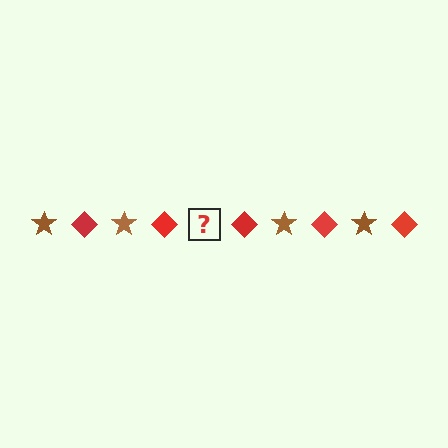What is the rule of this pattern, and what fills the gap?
The rule is that the pattern alternates between brown star and red diamond. The gap should be filled with a brown star.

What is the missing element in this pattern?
The missing element is a brown star.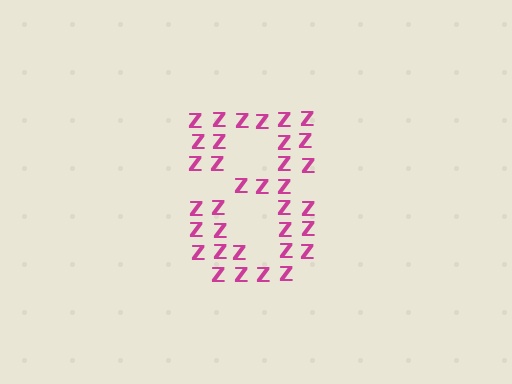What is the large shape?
The large shape is the digit 8.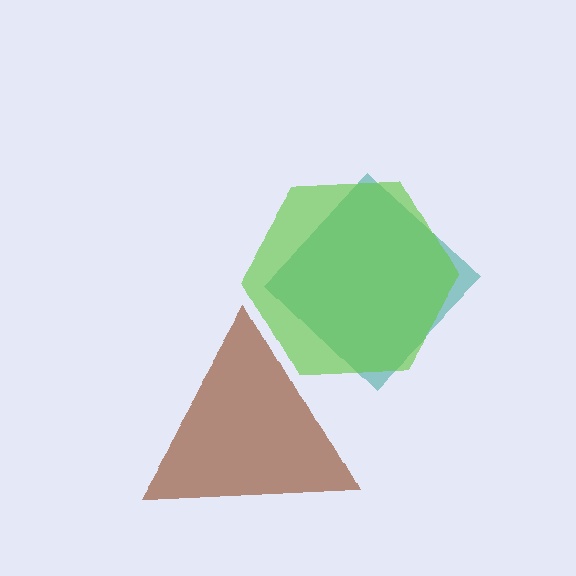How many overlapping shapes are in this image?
There are 3 overlapping shapes in the image.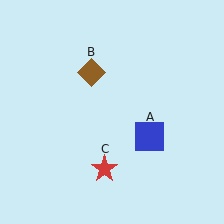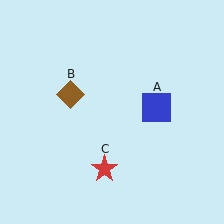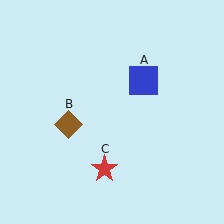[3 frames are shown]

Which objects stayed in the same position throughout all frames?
Red star (object C) remained stationary.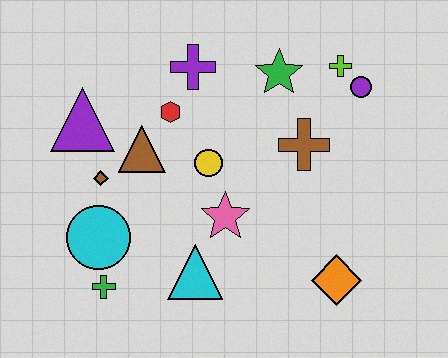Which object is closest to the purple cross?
The red hexagon is closest to the purple cross.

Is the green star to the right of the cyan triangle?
Yes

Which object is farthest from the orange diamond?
The purple triangle is farthest from the orange diamond.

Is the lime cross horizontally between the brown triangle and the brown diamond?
No